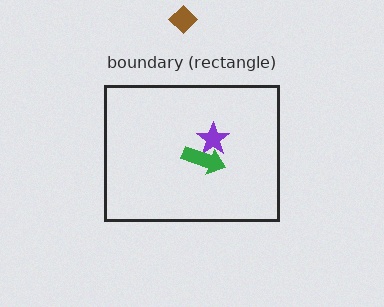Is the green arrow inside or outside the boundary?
Inside.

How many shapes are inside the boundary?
2 inside, 1 outside.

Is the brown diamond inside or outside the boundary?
Outside.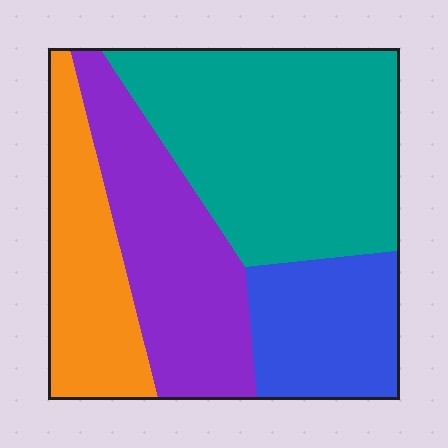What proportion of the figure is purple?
Purple covers 25% of the figure.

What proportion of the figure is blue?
Blue takes up about one sixth (1/6) of the figure.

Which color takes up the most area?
Teal, at roughly 40%.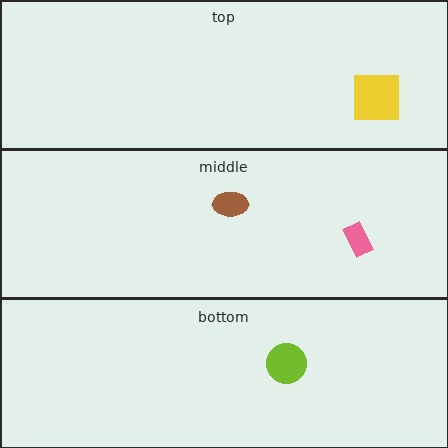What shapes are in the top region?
The yellow square.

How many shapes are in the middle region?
2.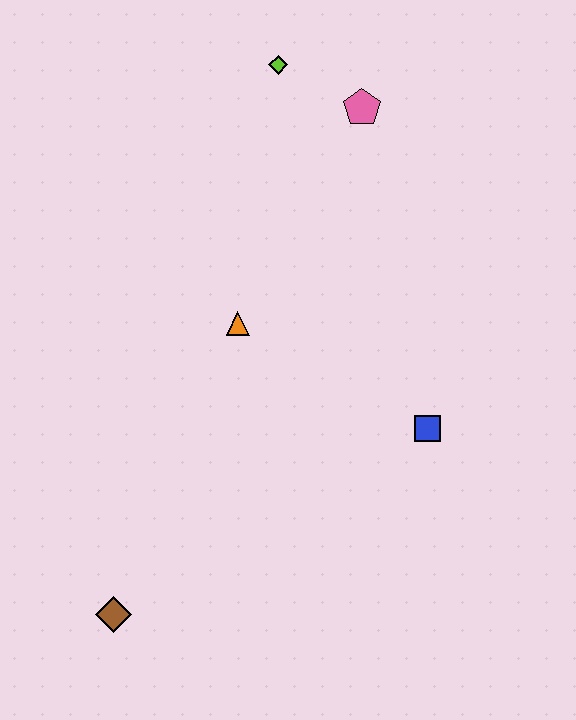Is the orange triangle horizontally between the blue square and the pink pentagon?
No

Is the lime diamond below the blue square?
No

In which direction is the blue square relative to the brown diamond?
The blue square is to the right of the brown diamond.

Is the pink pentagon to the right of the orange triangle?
Yes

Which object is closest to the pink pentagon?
The lime diamond is closest to the pink pentagon.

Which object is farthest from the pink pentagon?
The brown diamond is farthest from the pink pentagon.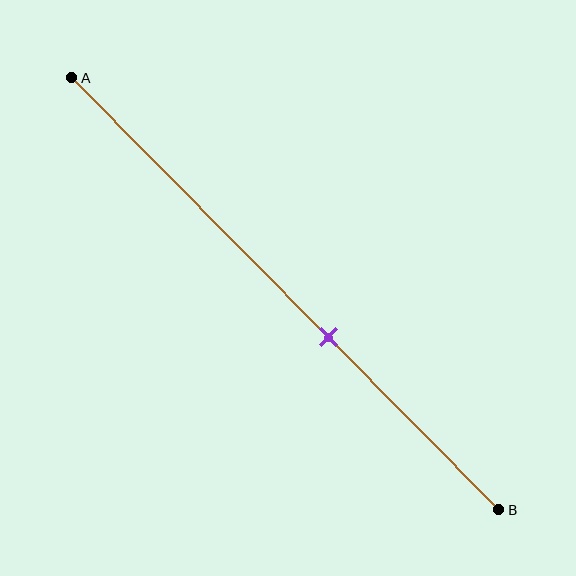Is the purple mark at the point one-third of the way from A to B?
No, the mark is at about 60% from A, not at the 33% one-third point.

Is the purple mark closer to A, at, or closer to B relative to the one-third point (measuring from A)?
The purple mark is closer to point B than the one-third point of segment AB.